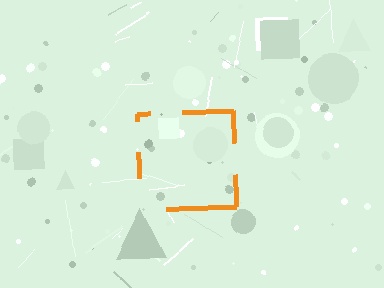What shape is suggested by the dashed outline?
The dashed outline suggests a square.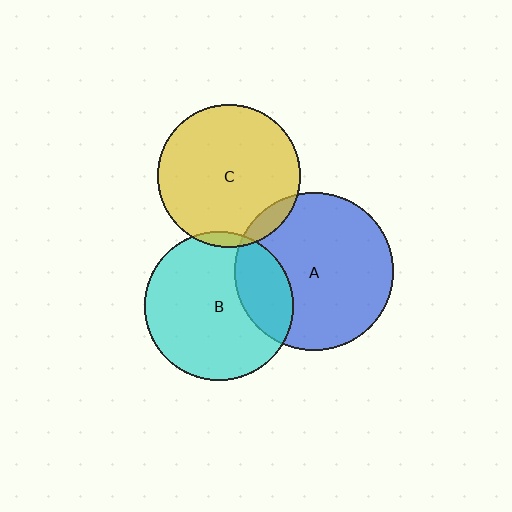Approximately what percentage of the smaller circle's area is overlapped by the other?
Approximately 5%.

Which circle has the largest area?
Circle A (blue).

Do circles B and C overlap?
Yes.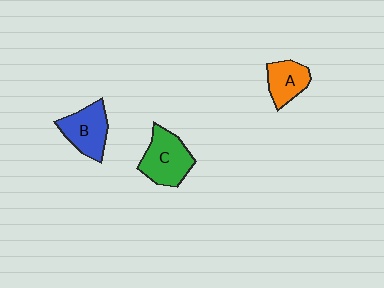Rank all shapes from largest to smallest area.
From largest to smallest: C (green), B (blue), A (orange).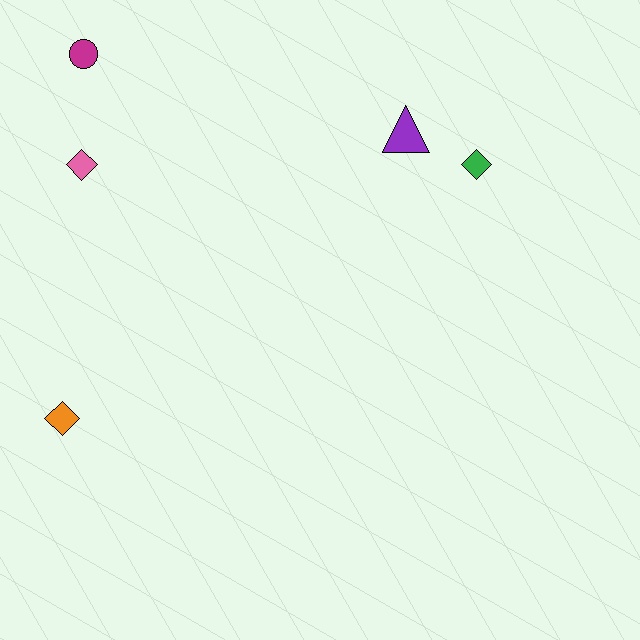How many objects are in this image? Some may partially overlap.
There are 5 objects.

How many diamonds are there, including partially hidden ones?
There are 3 diamonds.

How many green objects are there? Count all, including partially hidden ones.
There is 1 green object.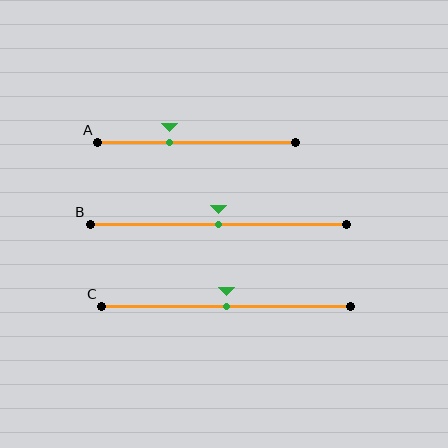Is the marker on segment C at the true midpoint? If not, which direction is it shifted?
Yes, the marker on segment C is at the true midpoint.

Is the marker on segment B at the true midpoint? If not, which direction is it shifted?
Yes, the marker on segment B is at the true midpoint.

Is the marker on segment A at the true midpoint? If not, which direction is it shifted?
No, the marker on segment A is shifted to the left by about 14% of the segment length.